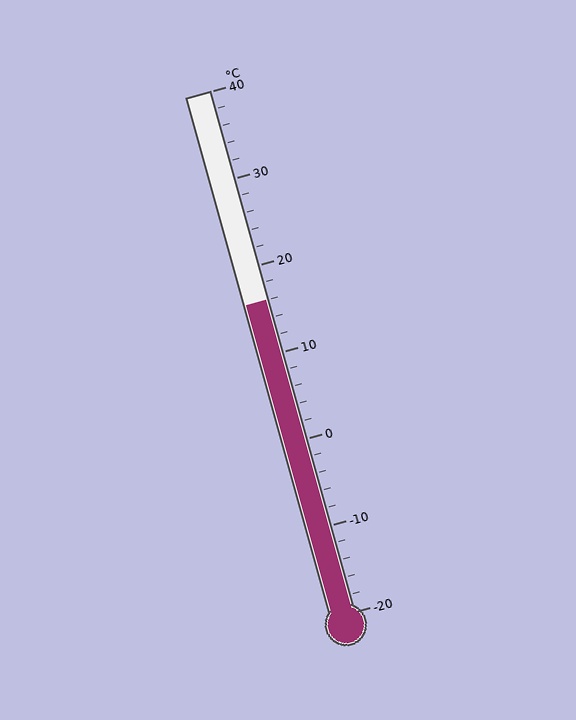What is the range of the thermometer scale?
The thermometer scale ranges from -20°C to 40°C.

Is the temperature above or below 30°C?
The temperature is below 30°C.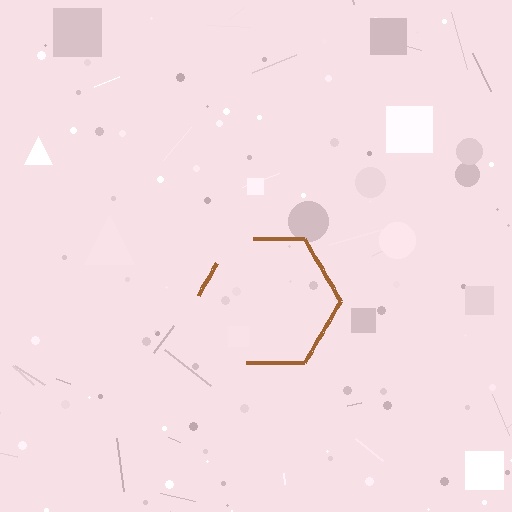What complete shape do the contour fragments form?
The contour fragments form a hexagon.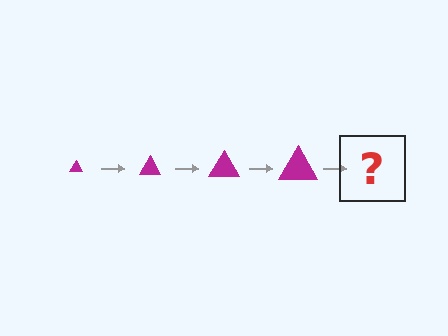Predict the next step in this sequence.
The next step is a magenta triangle, larger than the previous one.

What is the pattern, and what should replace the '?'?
The pattern is that the triangle gets progressively larger each step. The '?' should be a magenta triangle, larger than the previous one.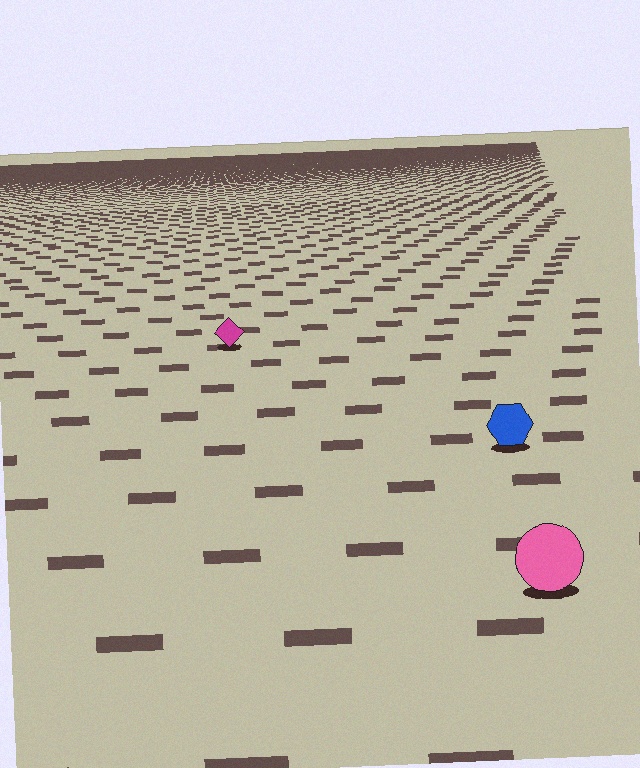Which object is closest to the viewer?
The pink circle is closest. The texture marks near it are larger and more spread out.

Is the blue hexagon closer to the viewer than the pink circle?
No. The pink circle is closer — you can tell from the texture gradient: the ground texture is coarser near it.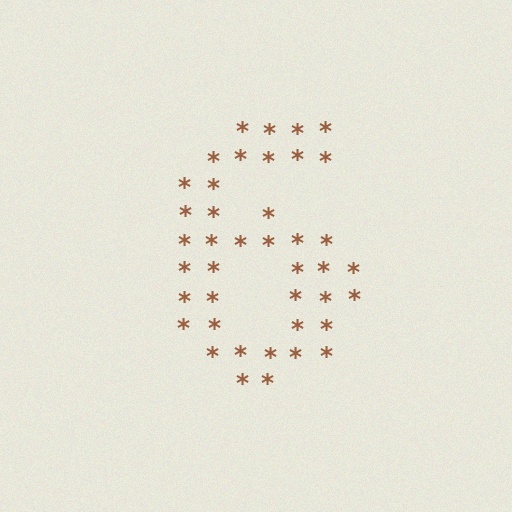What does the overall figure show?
The overall figure shows the digit 6.